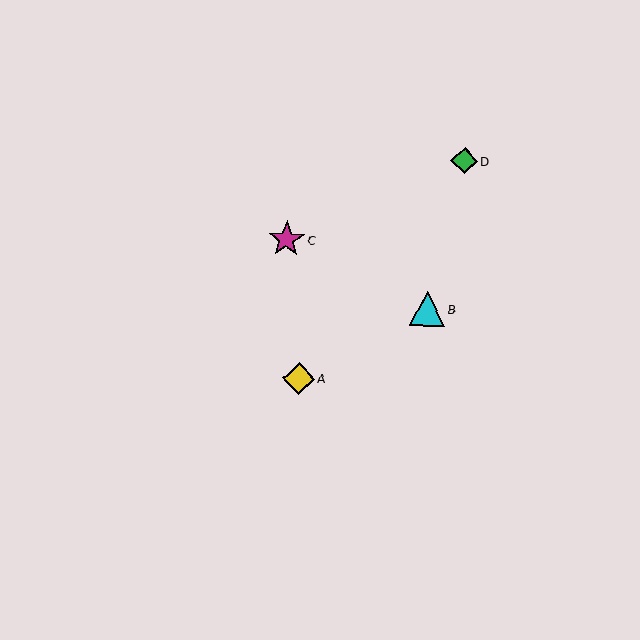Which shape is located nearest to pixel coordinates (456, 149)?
The green diamond (labeled D) at (464, 161) is nearest to that location.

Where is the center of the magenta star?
The center of the magenta star is at (287, 239).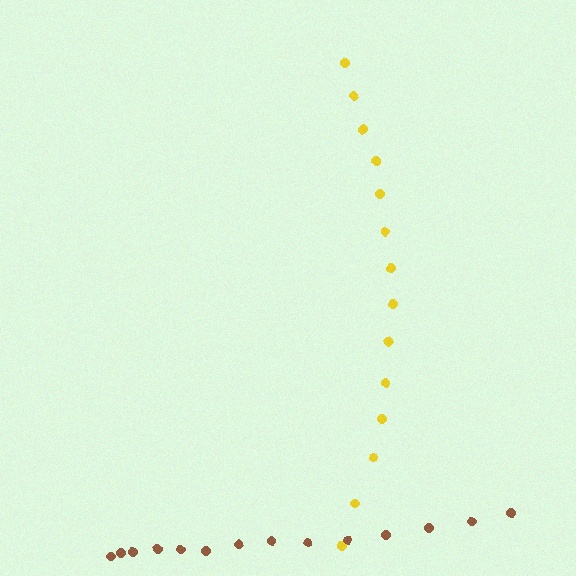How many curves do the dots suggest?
There are 2 distinct paths.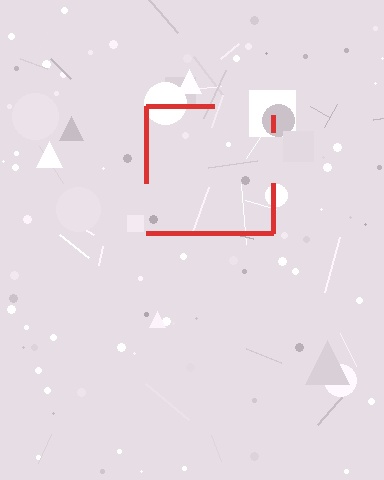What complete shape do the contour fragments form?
The contour fragments form a square.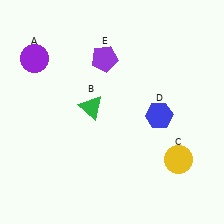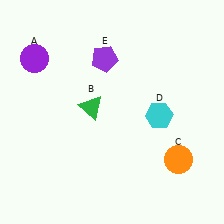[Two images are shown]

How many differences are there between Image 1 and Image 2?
There are 2 differences between the two images.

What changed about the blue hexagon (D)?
In Image 1, D is blue. In Image 2, it changed to cyan.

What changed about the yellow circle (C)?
In Image 1, C is yellow. In Image 2, it changed to orange.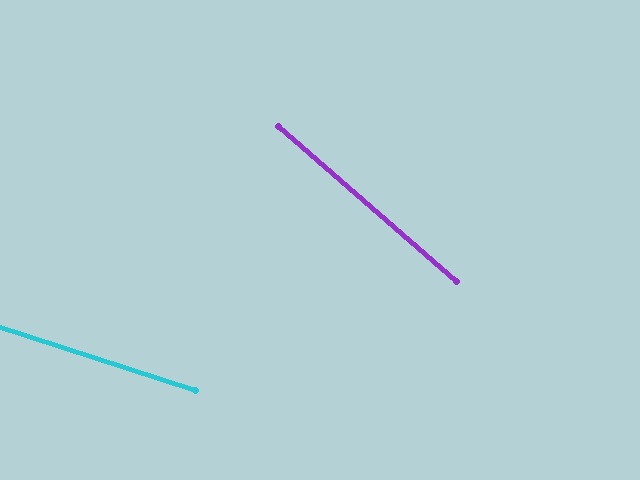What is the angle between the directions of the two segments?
Approximately 23 degrees.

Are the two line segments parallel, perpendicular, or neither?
Neither parallel nor perpendicular — they differ by about 23°.